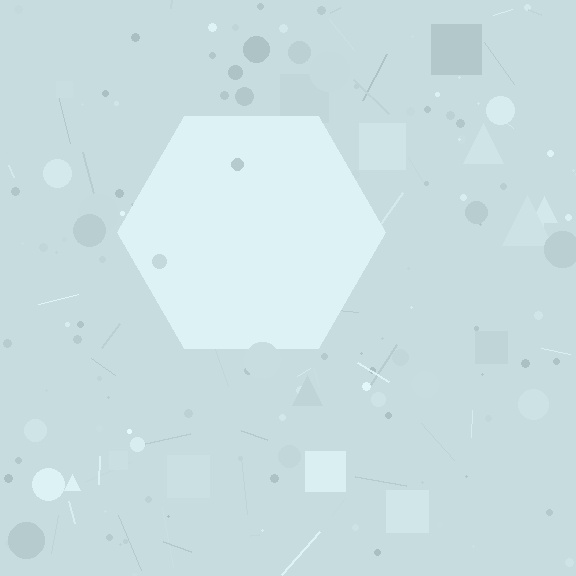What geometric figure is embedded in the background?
A hexagon is embedded in the background.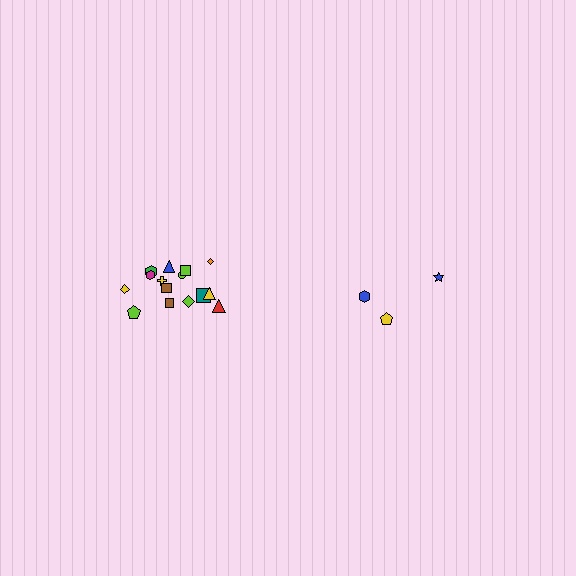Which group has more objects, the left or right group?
The left group.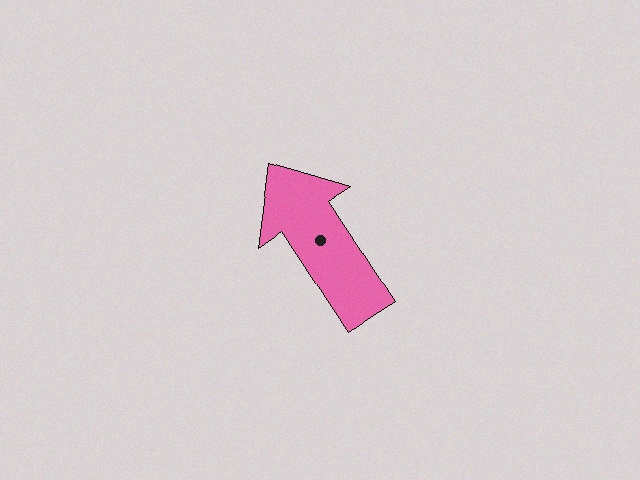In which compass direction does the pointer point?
Northwest.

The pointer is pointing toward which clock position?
Roughly 11 o'clock.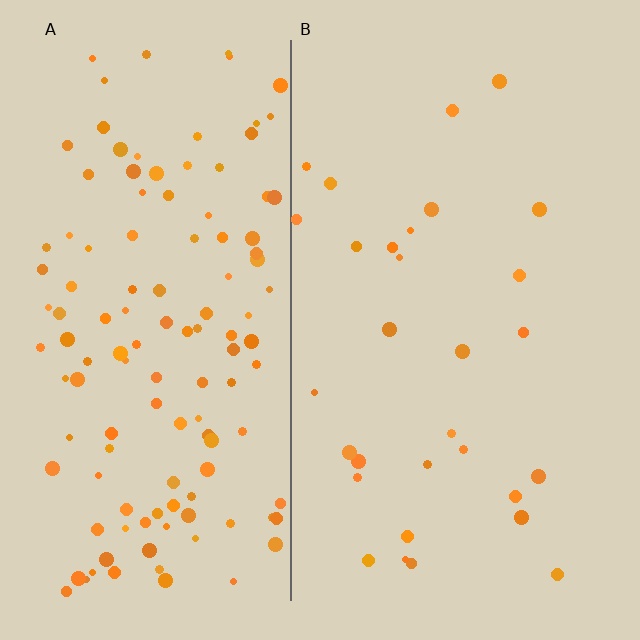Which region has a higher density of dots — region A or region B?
A (the left).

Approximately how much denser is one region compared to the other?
Approximately 4.2× — region A over region B.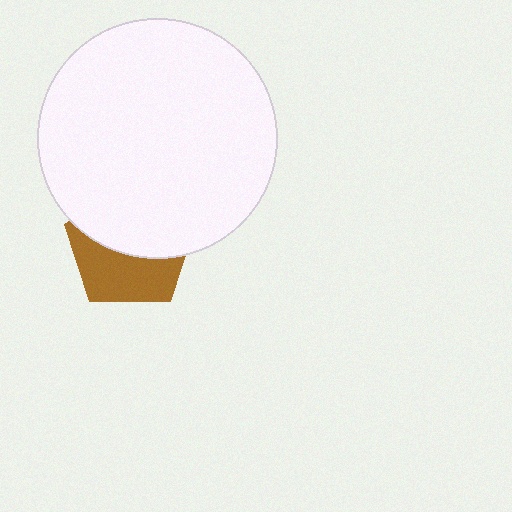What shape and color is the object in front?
The object in front is a white circle.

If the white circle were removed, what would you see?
You would see the complete brown pentagon.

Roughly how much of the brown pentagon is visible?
About half of it is visible (roughly 45%).